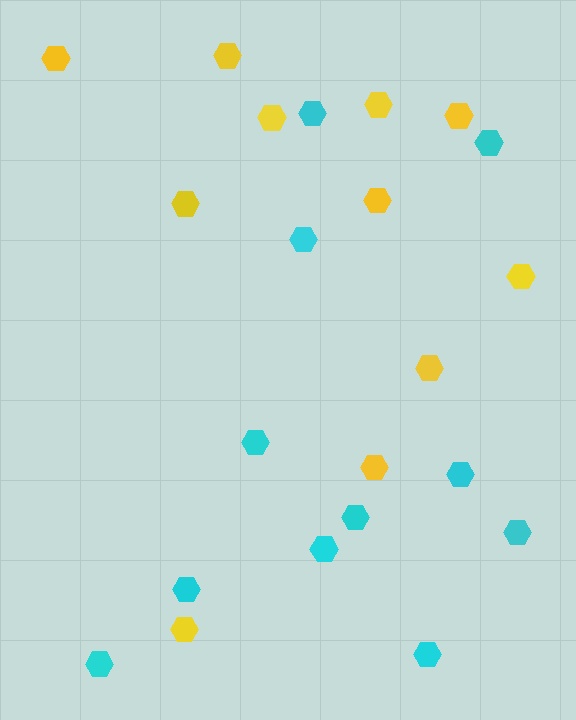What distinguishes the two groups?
There are 2 groups: one group of cyan hexagons (11) and one group of yellow hexagons (11).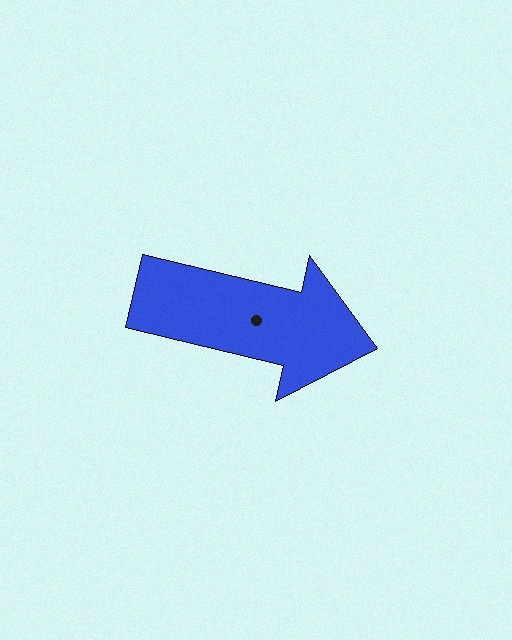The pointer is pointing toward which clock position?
Roughly 3 o'clock.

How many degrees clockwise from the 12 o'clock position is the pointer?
Approximately 103 degrees.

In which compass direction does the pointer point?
East.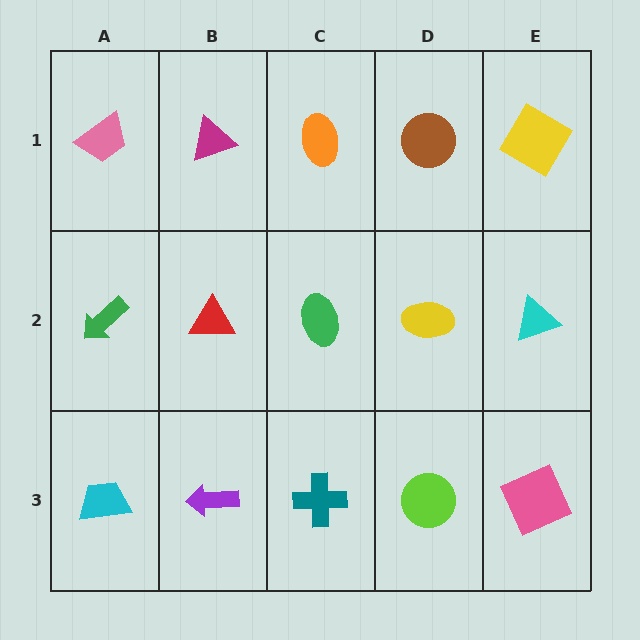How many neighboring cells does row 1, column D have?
3.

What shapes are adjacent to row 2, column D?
A brown circle (row 1, column D), a lime circle (row 3, column D), a green ellipse (row 2, column C), a cyan triangle (row 2, column E).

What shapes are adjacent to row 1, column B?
A red triangle (row 2, column B), a pink trapezoid (row 1, column A), an orange ellipse (row 1, column C).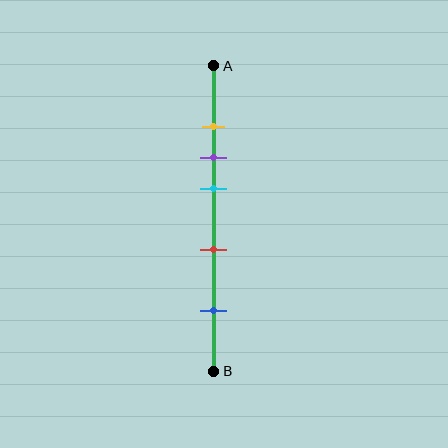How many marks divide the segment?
There are 5 marks dividing the segment.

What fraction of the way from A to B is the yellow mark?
The yellow mark is approximately 20% (0.2) of the way from A to B.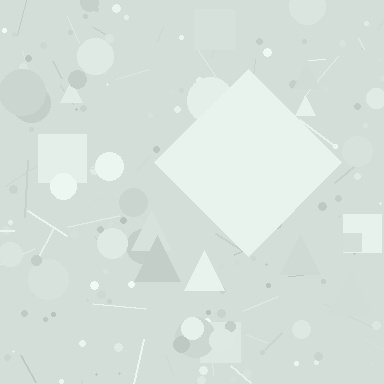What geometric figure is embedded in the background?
A diamond is embedded in the background.